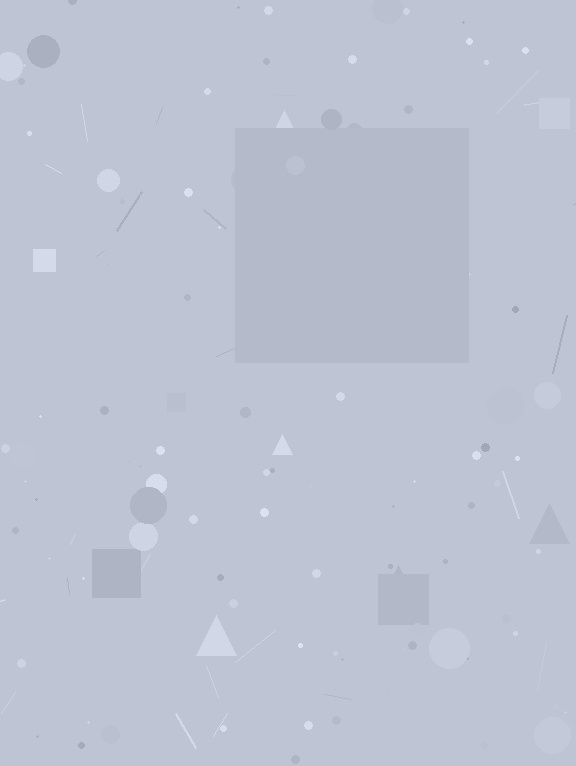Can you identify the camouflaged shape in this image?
The camouflaged shape is a square.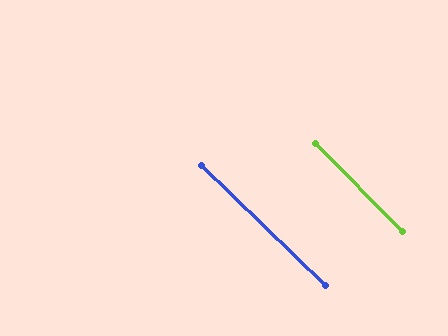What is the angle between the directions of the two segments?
Approximately 1 degree.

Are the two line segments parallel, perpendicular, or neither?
Parallel — their directions differ by only 1.4°.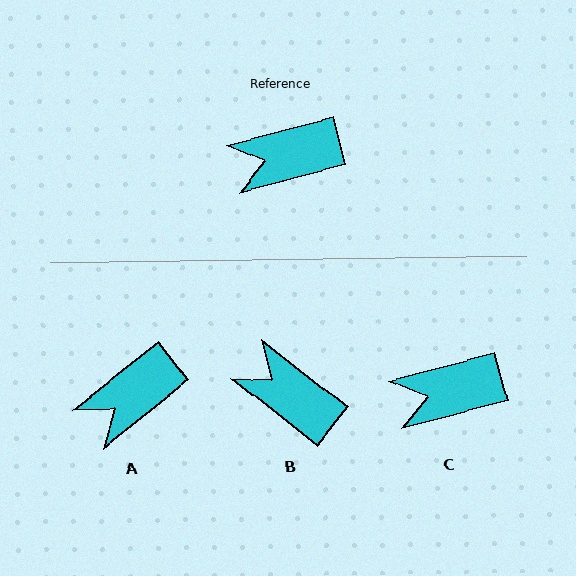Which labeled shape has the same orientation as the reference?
C.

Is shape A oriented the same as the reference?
No, it is off by about 24 degrees.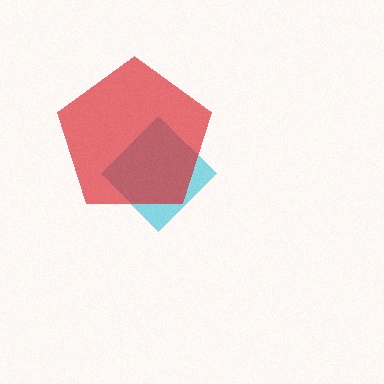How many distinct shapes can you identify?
There are 2 distinct shapes: a cyan diamond, a red pentagon.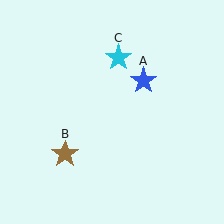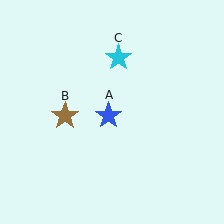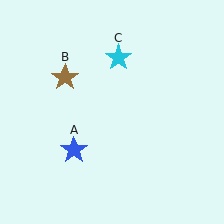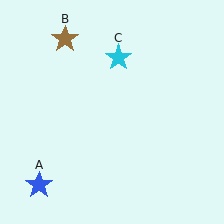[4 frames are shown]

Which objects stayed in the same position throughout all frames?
Cyan star (object C) remained stationary.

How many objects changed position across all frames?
2 objects changed position: blue star (object A), brown star (object B).